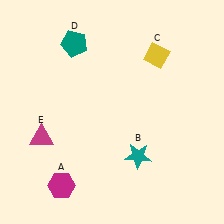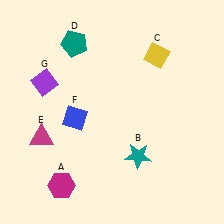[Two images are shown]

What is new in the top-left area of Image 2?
A purple diamond (G) was added in the top-left area of Image 2.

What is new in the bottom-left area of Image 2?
A blue diamond (F) was added in the bottom-left area of Image 2.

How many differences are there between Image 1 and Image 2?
There are 2 differences between the two images.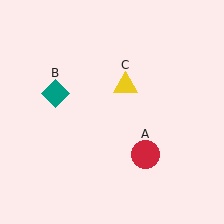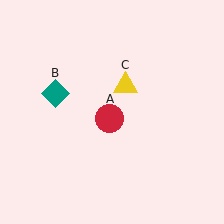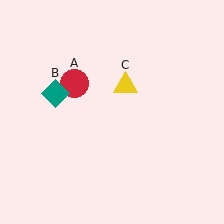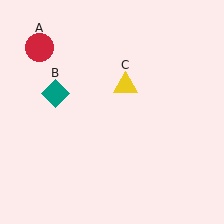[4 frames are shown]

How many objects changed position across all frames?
1 object changed position: red circle (object A).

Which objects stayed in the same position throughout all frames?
Teal diamond (object B) and yellow triangle (object C) remained stationary.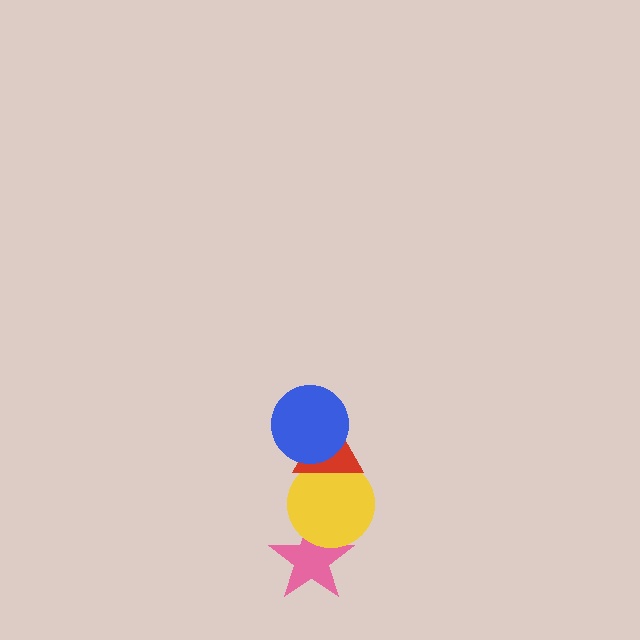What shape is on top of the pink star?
The yellow circle is on top of the pink star.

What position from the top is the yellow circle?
The yellow circle is 3rd from the top.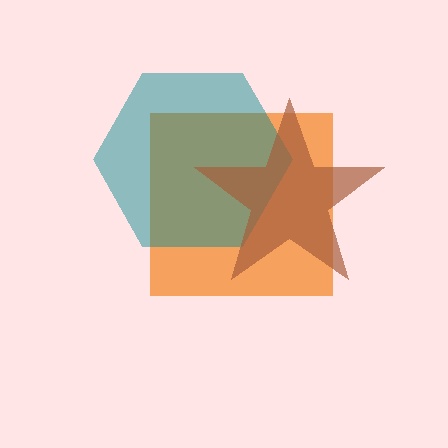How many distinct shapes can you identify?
There are 3 distinct shapes: an orange square, a teal hexagon, a brown star.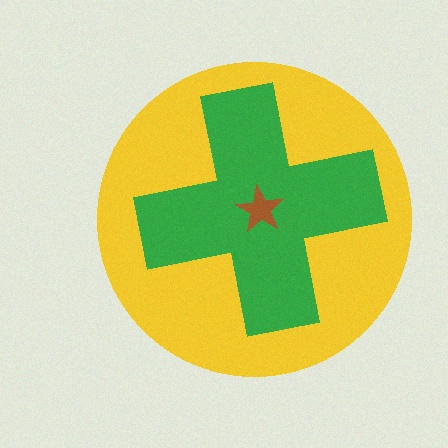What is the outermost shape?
The yellow circle.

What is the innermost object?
The brown star.